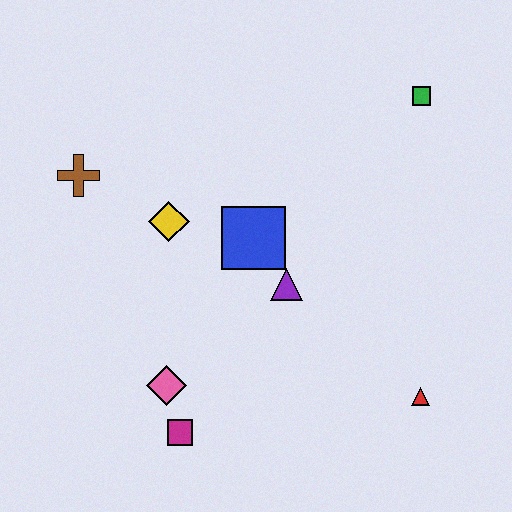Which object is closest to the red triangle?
The purple triangle is closest to the red triangle.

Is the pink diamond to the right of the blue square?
No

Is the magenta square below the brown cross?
Yes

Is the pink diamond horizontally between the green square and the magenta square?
No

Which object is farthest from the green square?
The magenta square is farthest from the green square.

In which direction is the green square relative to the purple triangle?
The green square is above the purple triangle.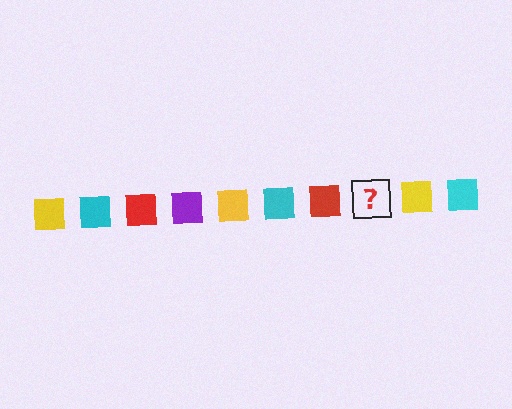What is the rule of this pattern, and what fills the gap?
The rule is that the pattern cycles through yellow, cyan, red, purple squares. The gap should be filled with a purple square.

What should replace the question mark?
The question mark should be replaced with a purple square.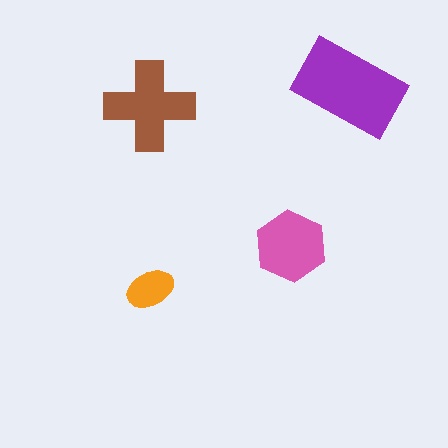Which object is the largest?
The purple rectangle.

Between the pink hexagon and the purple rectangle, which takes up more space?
The purple rectangle.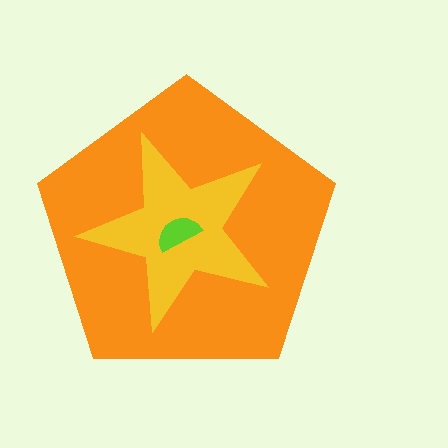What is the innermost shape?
The lime semicircle.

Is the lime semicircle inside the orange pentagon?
Yes.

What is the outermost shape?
The orange pentagon.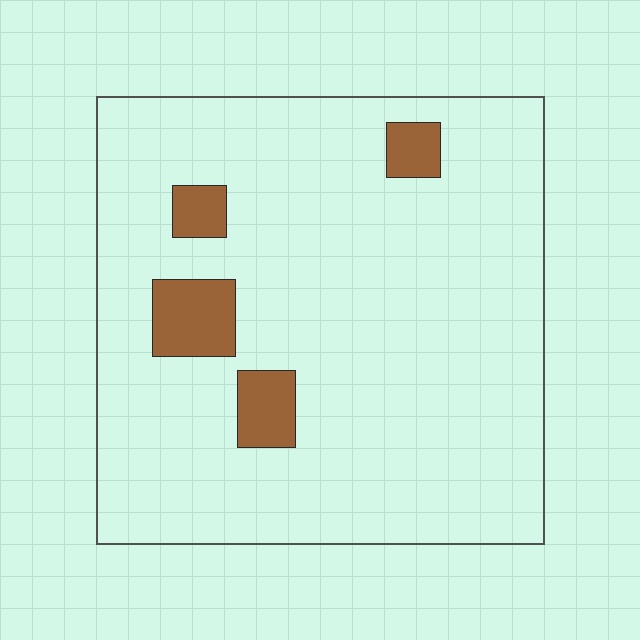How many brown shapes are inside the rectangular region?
4.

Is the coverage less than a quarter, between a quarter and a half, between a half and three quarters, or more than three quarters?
Less than a quarter.